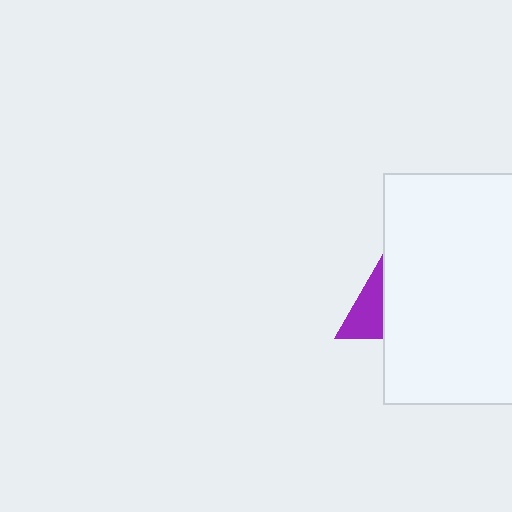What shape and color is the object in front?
The object in front is a white rectangle.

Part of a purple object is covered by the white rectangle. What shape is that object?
It is a triangle.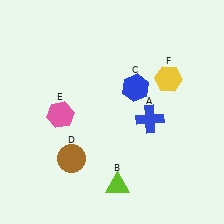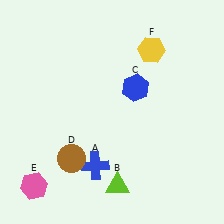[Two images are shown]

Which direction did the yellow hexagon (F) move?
The yellow hexagon (F) moved up.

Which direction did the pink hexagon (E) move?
The pink hexagon (E) moved down.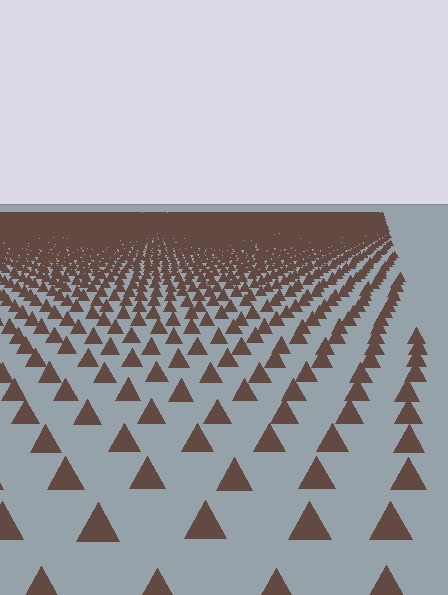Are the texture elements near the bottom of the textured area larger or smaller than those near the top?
Larger. Near the bottom, elements are closer to the viewer and appear at a bigger on-screen size.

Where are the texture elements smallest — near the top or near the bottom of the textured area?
Near the top.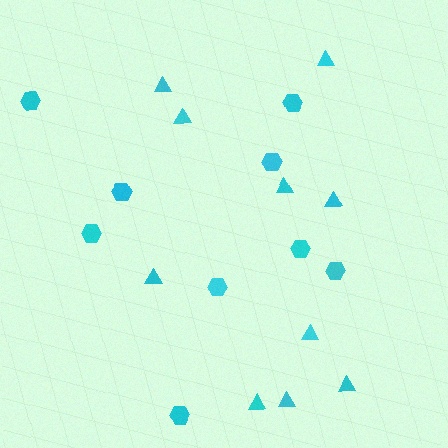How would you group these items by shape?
There are 2 groups: one group of triangles (10) and one group of hexagons (9).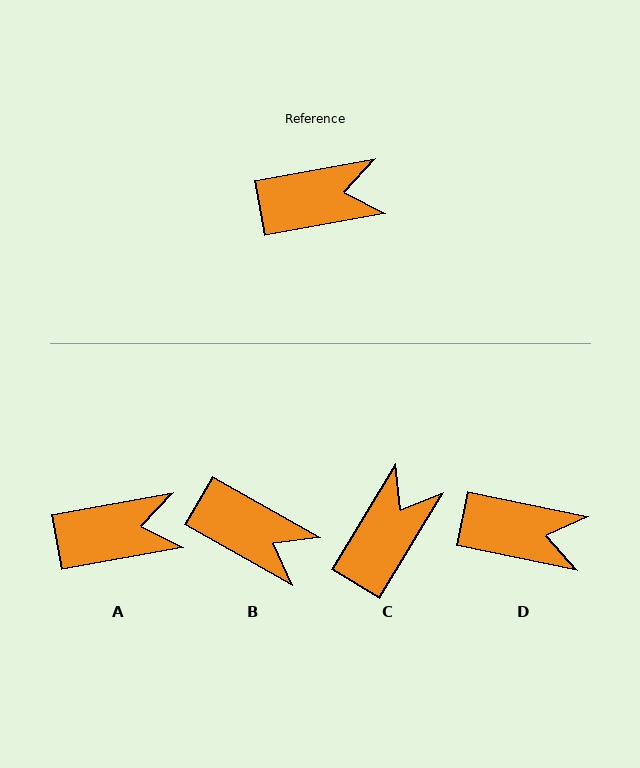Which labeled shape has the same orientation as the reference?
A.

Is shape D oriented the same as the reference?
No, it is off by about 22 degrees.